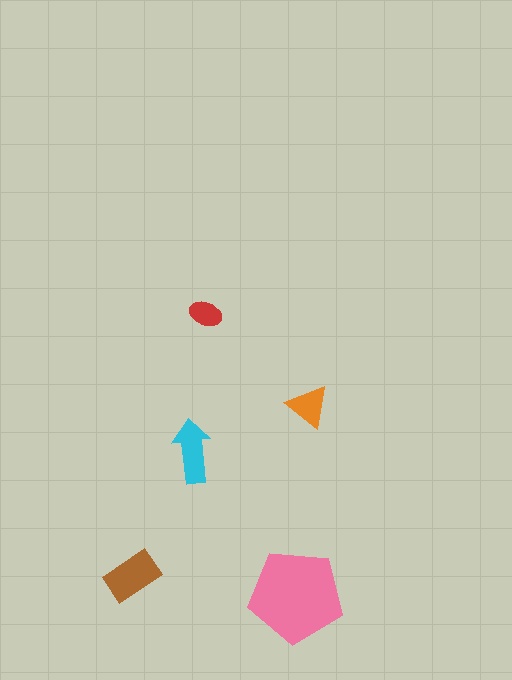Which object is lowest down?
The pink pentagon is bottommost.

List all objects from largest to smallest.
The pink pentagon, the brown rectangle, the cyan arrow, the orange triangle, the red ellipse.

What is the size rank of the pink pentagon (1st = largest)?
1st.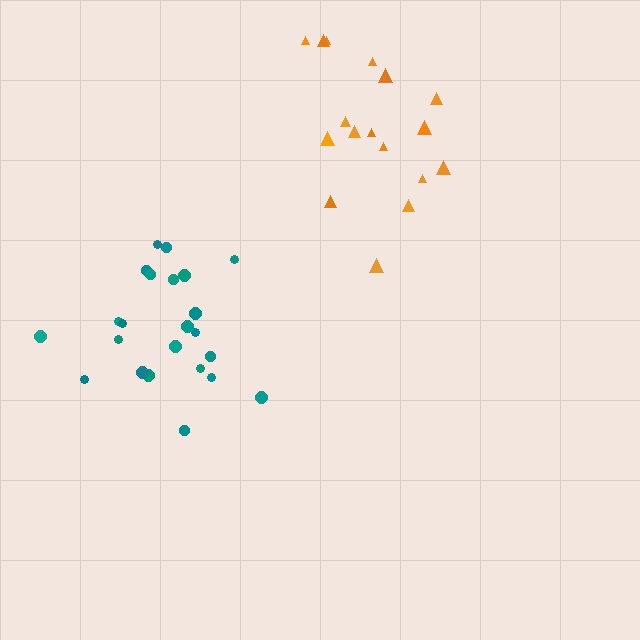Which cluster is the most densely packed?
Teal.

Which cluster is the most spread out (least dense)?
Orange.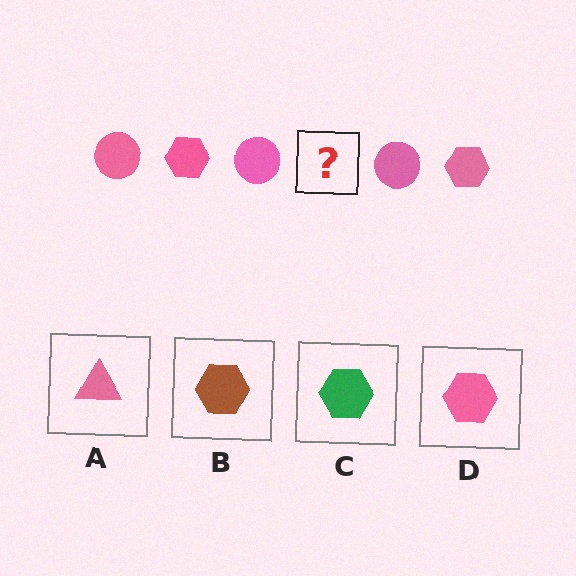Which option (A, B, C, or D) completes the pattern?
D.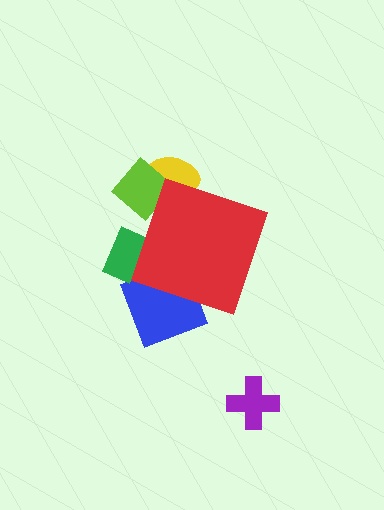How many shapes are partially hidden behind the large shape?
4 shapes are partially hidden.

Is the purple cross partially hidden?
No, the purple cross is fully visible.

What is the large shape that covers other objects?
A red diamond.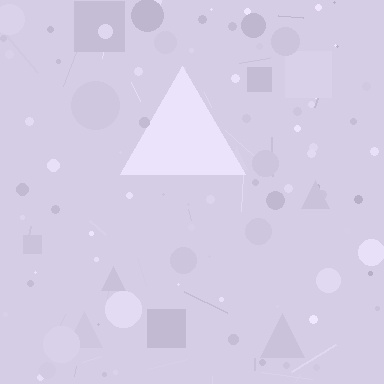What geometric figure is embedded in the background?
A triangle is embedded in the background.